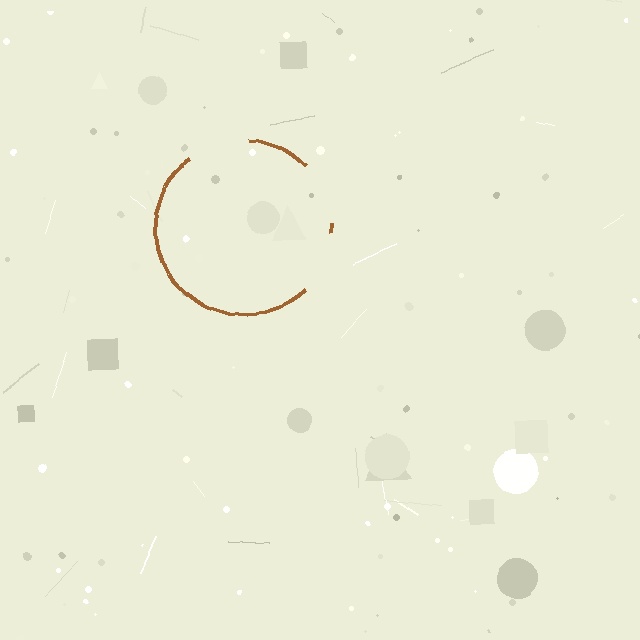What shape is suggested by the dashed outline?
The dashed outline suggests a circle.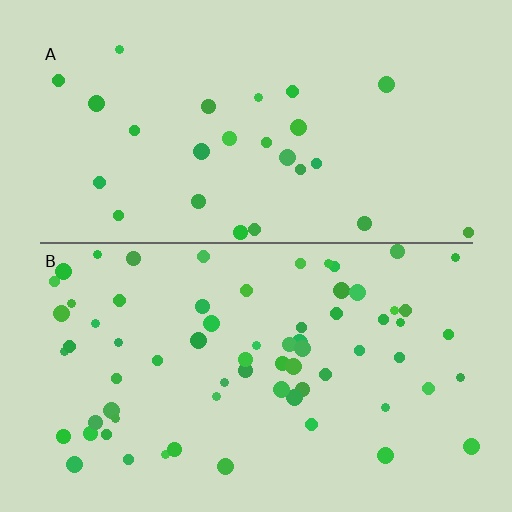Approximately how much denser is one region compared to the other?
Approximately 2.6× — region B over region A.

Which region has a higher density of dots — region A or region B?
B (the bottom).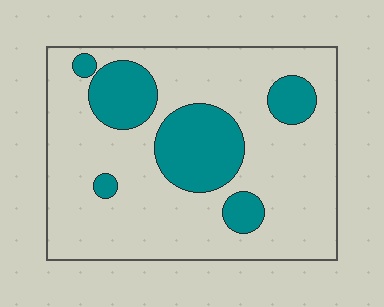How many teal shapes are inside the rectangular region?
6.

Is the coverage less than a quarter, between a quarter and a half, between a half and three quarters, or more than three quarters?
Less than a quarter.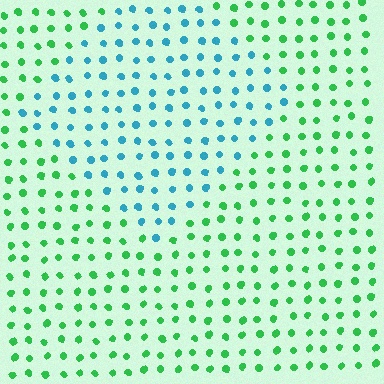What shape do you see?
I see a diamond.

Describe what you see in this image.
The image is filled with small green elements in a uniform arrangement. A diamond-shaped region is visible where the elements are tinted to a slightly different hue, forming a subtle color boundary.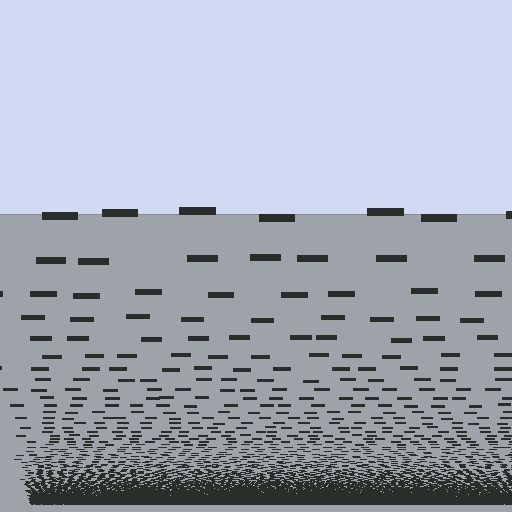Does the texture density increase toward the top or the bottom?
Density increases toward the bottom.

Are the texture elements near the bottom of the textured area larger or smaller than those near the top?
Smaller. The gradient is inverted — elements near the bottom are smaller and denser.